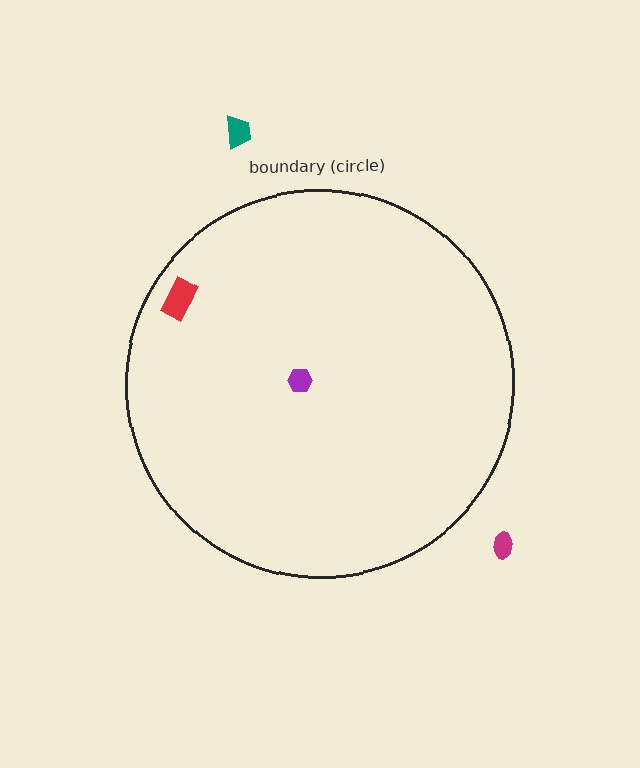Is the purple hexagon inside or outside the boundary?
Inside.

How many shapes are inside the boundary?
2 inside, 2 outside.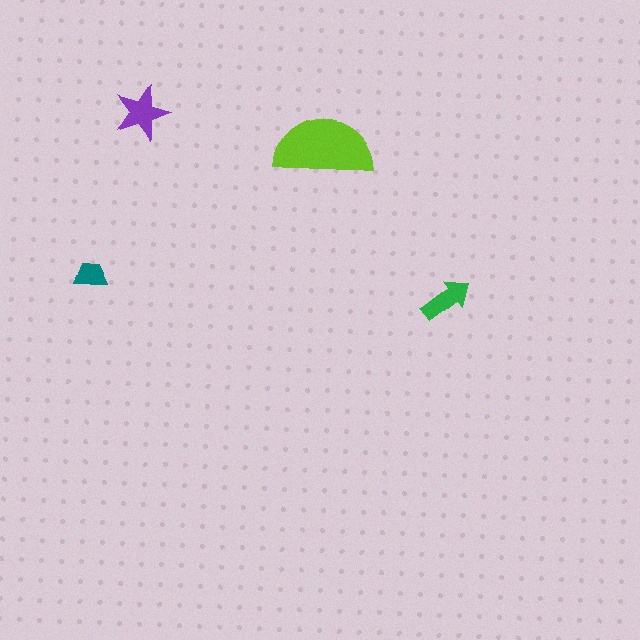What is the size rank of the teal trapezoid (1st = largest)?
4th.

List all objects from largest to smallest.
The lime semicircle, the purple star, the green arrow, the teal trapezoid.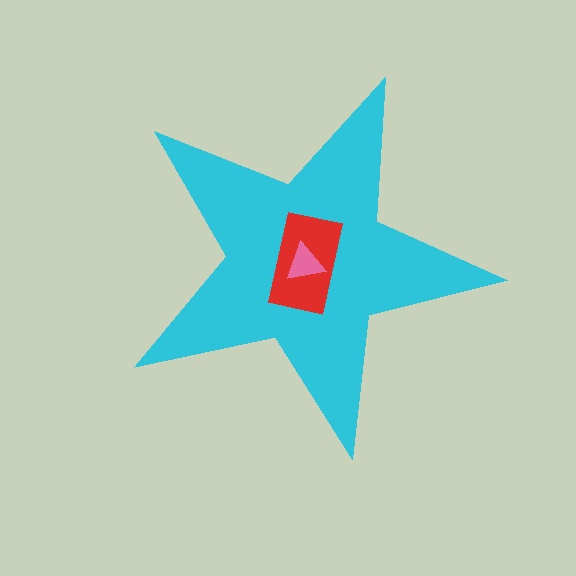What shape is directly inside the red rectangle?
The pink triangle.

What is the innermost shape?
The pink triangle.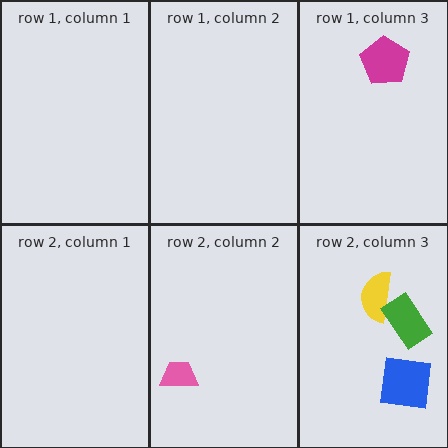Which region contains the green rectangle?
The row 2, column 3 region.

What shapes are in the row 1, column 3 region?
The magenta pentagon.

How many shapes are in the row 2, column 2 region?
1.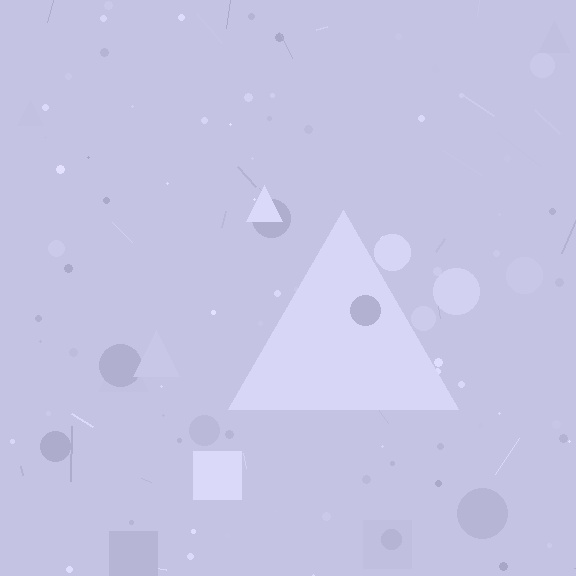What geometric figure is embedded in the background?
A triangle is embedded in the background.